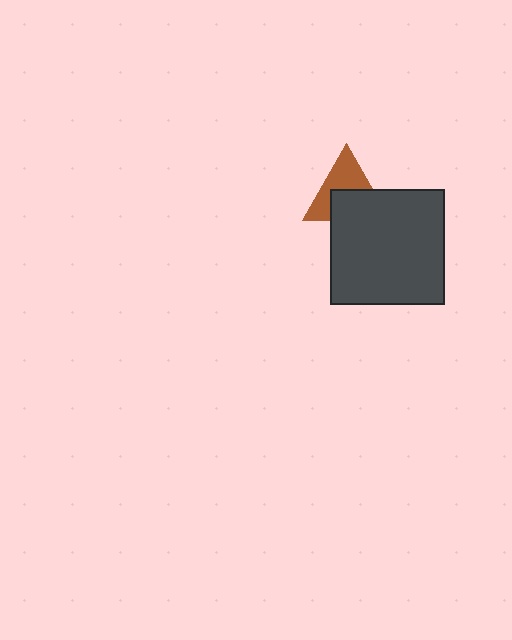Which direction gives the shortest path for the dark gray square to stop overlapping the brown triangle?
Moving down gives the shortest separation.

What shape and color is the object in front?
The object in front is a dark gray square.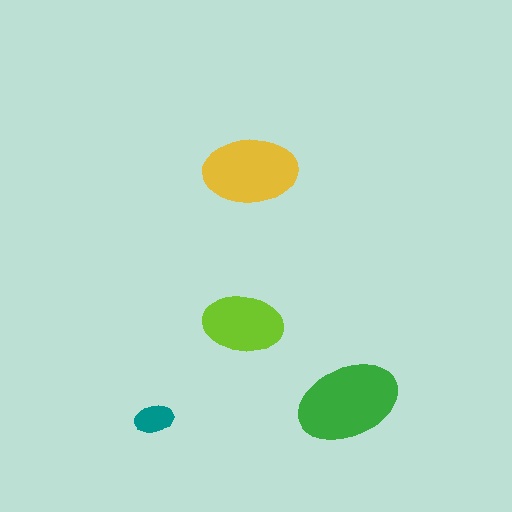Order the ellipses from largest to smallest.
the green one, the yellow one, the lime one, the teal one.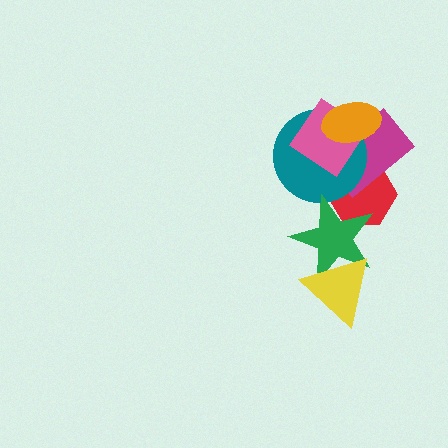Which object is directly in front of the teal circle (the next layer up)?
The pink diamond is directly in front of the teal circle.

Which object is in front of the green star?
The yellow triangle is in front of the green star.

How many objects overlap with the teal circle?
4 objects overlap with the teal circle.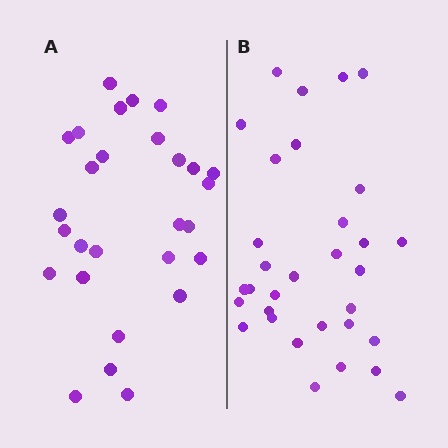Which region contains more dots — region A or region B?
Region B (the right region) has more dots.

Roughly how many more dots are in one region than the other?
Region B has about 4 more dots than region A.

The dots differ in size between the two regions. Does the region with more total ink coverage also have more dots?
No. Region A has more total ink coverage because its dots are larger, but region B actually contains more individual dots. Total area can be misleading — the number of items is what matters here.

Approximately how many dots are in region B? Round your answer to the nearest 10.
About 30 dots. (The exact count is 32, which rounds to 30.)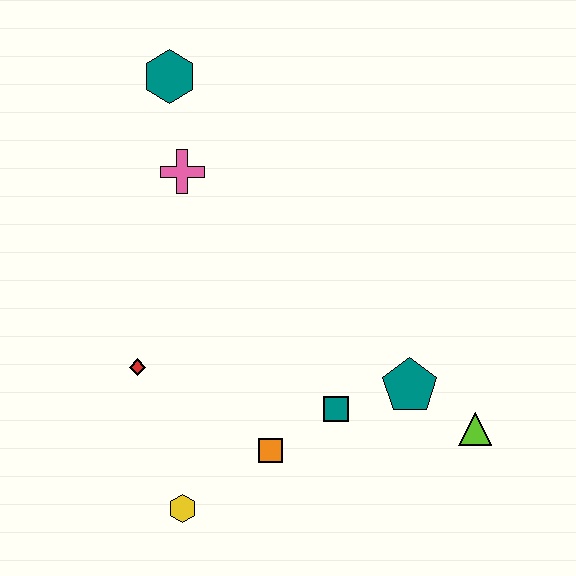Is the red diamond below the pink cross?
Yes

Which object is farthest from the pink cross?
The lime triangle is farthest from the pink cross.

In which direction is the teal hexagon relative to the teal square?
The teal hexagon is above the teal square.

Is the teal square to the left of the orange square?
No